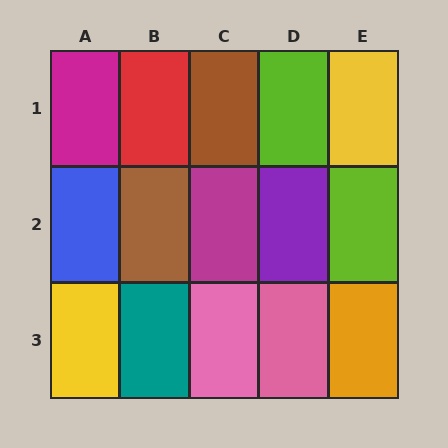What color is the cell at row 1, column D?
Lime.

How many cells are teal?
1 cell is teal.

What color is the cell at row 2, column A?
Blue.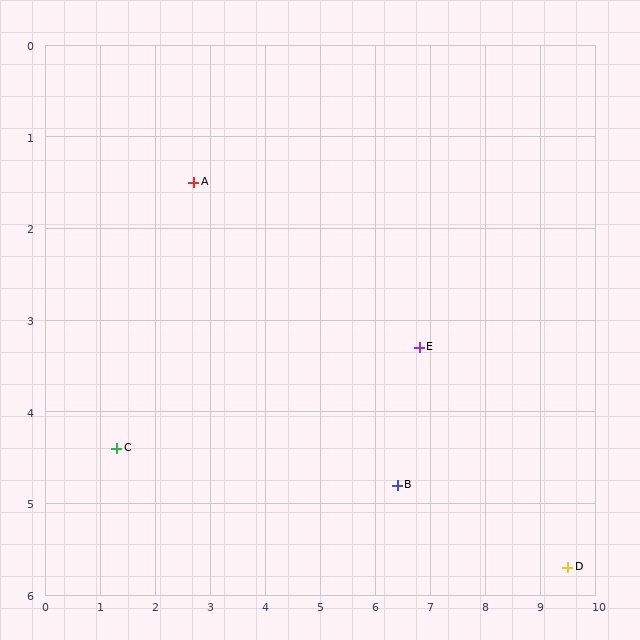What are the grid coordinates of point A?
Point A is at approximately (2.7, 1.5).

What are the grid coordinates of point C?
Point C is at approximately (1.3, 4.4).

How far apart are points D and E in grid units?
Points D and E are about 3.6 grid units apart.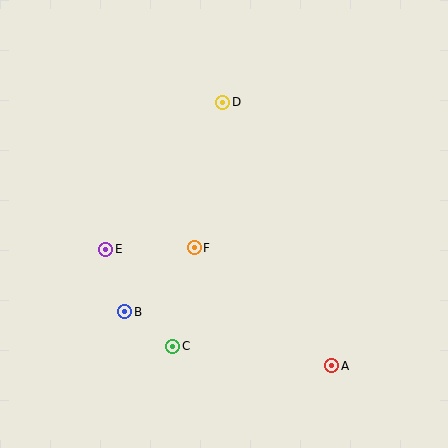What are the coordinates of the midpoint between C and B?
The midpoint between C and B is at (149, 329).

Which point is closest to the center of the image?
Point F at (194, 248) is closest to the center.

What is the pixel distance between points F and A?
The distance between F and A is 181 pixels.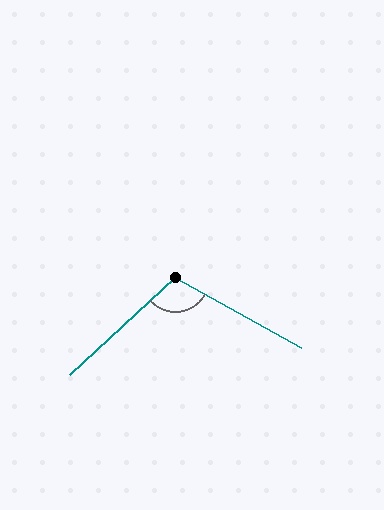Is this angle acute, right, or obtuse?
It is obtuse.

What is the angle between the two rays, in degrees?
Approximately 109 degrees.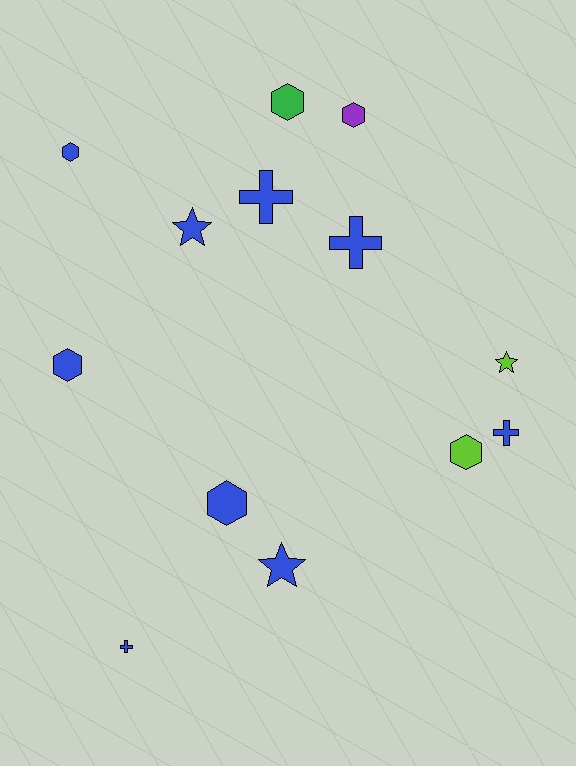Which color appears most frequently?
Blue, with 9 objects.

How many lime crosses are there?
There are no lime crosses.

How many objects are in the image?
There are 13 objects.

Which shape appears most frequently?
Hexagon, with 6 objects.